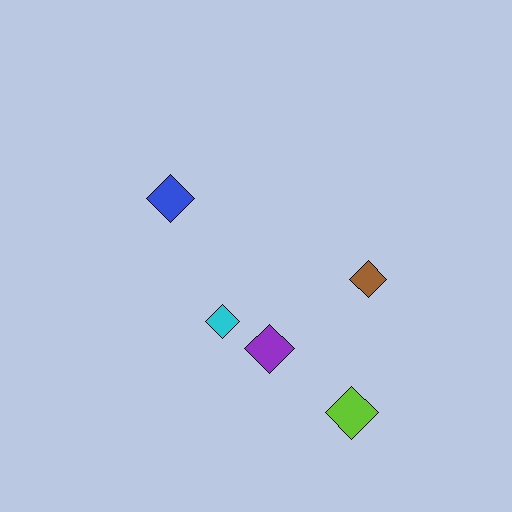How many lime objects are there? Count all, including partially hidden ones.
There is 1 lime object.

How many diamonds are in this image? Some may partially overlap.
There are 5 diamonds.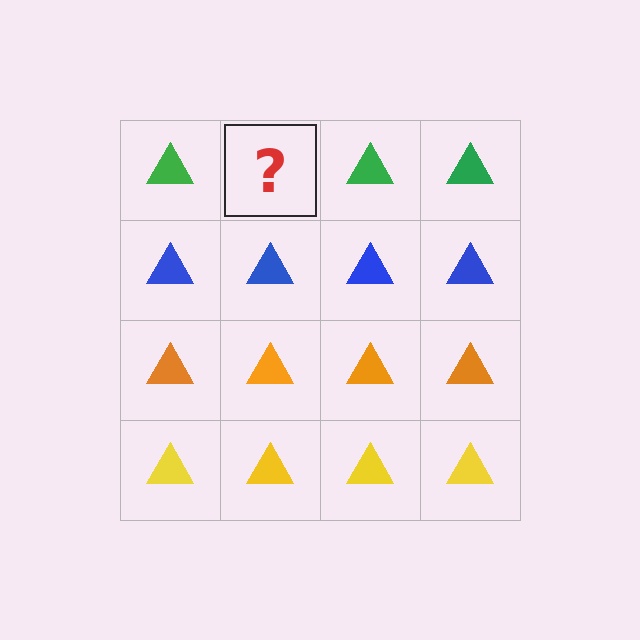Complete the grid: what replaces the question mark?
The question mark should be replaced with a green triangle.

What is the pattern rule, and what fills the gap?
The rule is that each row has a consistent color. The gap should be filled with a green triangle.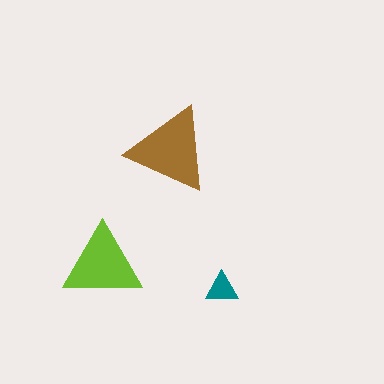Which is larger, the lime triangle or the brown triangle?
The brown one.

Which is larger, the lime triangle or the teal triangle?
The lime one.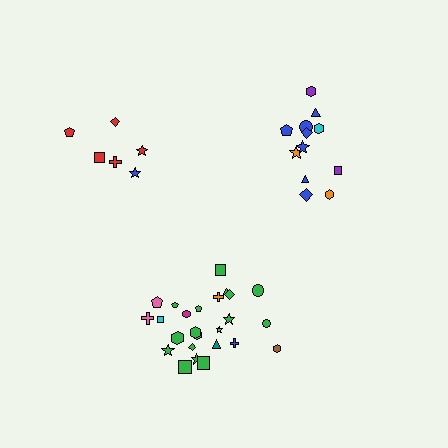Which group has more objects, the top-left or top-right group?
The top-right group.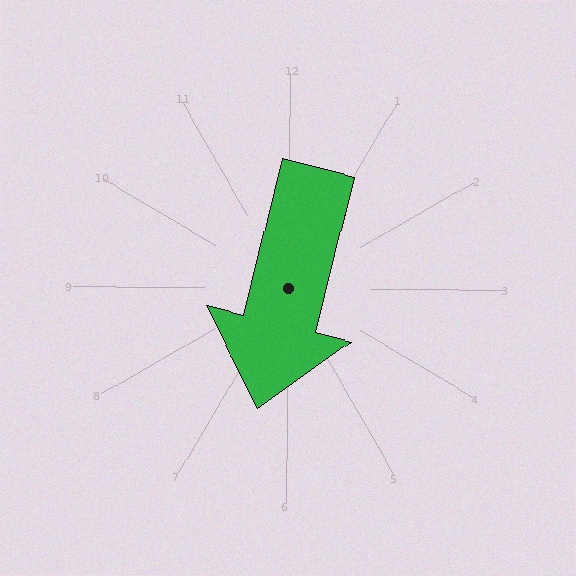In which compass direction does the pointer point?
South.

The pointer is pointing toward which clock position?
Roughly 6 o'clock.